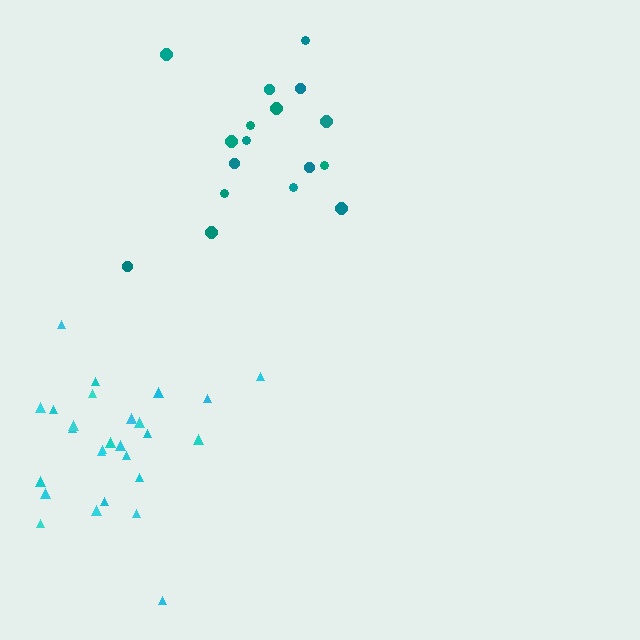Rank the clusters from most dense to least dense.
cyan, teal.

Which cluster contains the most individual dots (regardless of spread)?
Cyan (27).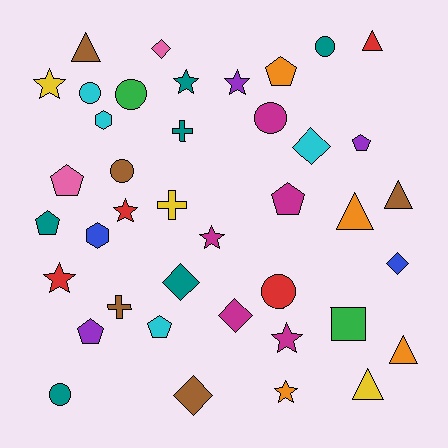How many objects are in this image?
There are 40 objects.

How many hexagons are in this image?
There are 2 hexagons.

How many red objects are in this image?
There are 4 red objects.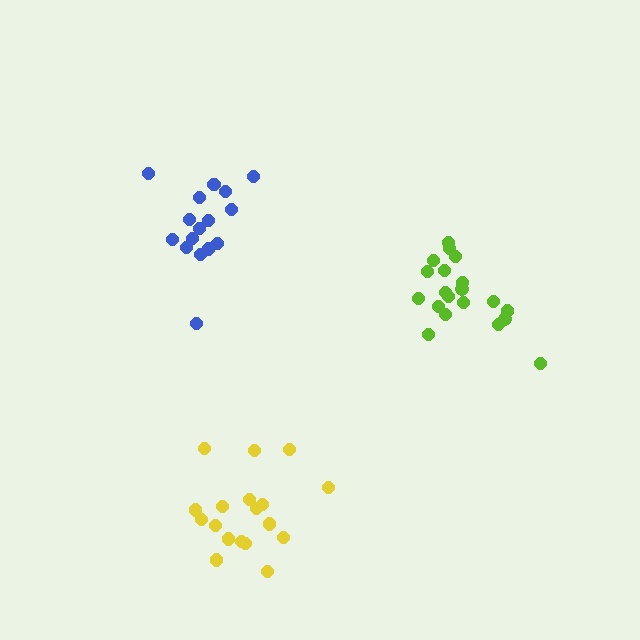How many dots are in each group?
Group 1: 18 dots, Group 2: 16 dots, Group 3: 20 dots (54 total).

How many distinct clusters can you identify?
There are 3 distinct clusters.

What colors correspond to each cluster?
The clusters are colored: yellow, blue, lime.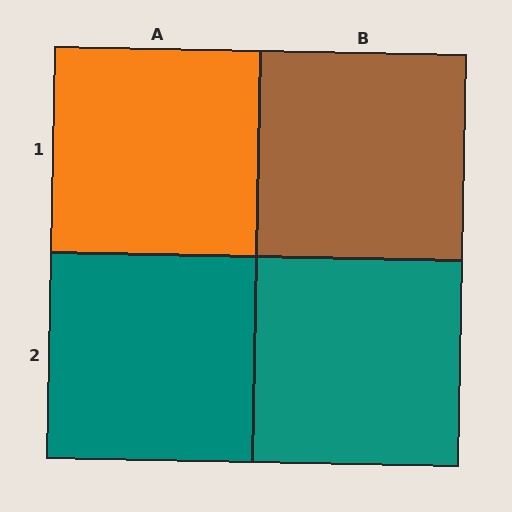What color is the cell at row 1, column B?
Brown.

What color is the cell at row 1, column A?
Orange.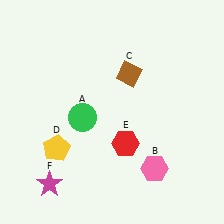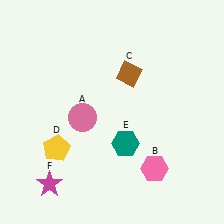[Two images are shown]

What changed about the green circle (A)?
In Image 1, A is green. In Image 2, it changed to pink.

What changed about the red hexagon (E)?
In Image 1, E is red. In Image 2, it changed to teal.